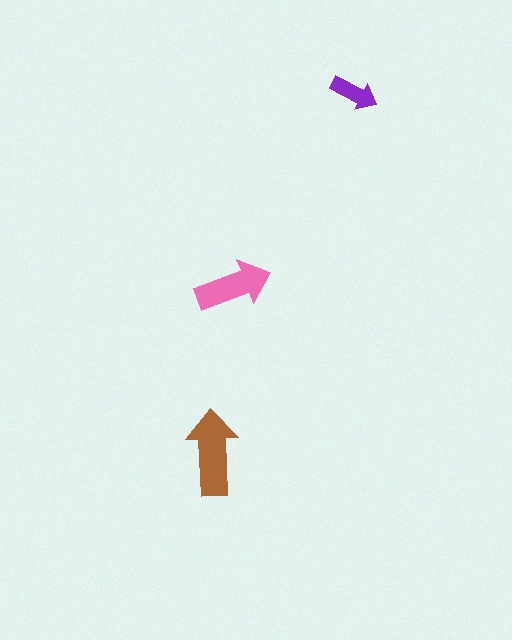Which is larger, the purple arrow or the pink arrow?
The pink one.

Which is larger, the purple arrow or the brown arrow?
The brown one.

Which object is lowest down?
The brown arrow is bottommost.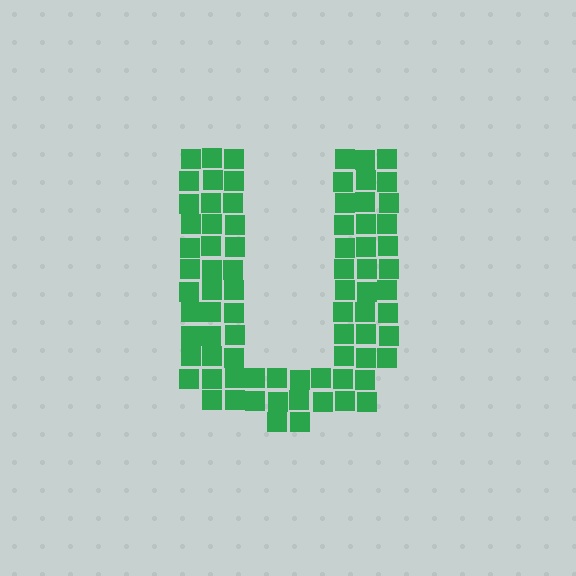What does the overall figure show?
The overall figure shows the letter U.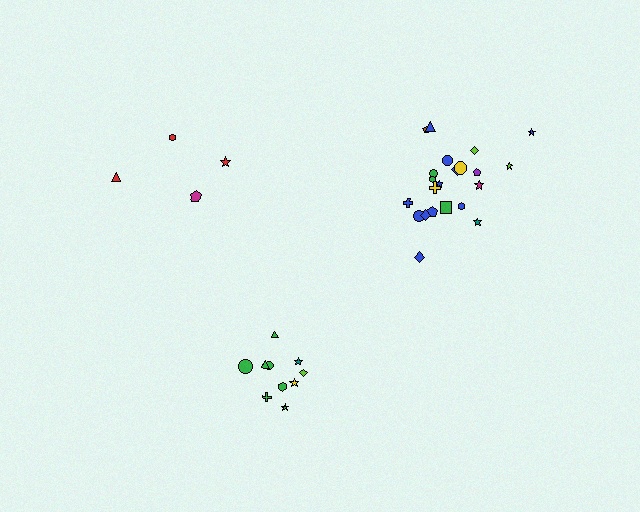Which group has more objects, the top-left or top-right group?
The top-right group.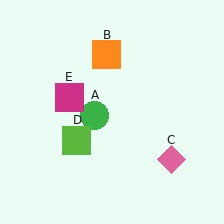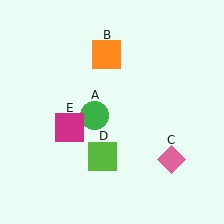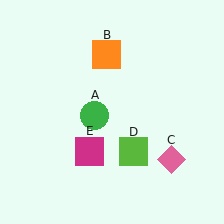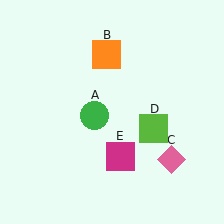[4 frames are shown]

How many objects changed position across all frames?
2 objects changed position: lime square (object D), magenta square (object E).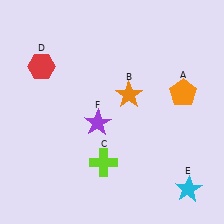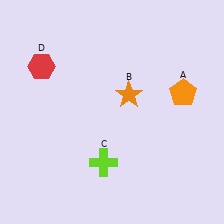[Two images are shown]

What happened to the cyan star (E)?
The cyan star (E) was removed in Image 2. It was in the bottom-right area of Image 1.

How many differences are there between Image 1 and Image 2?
There are 2 differences between the two images.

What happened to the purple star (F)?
The purple star (F) was removed in Image 2. It was in the bottom-left area of Image 1.